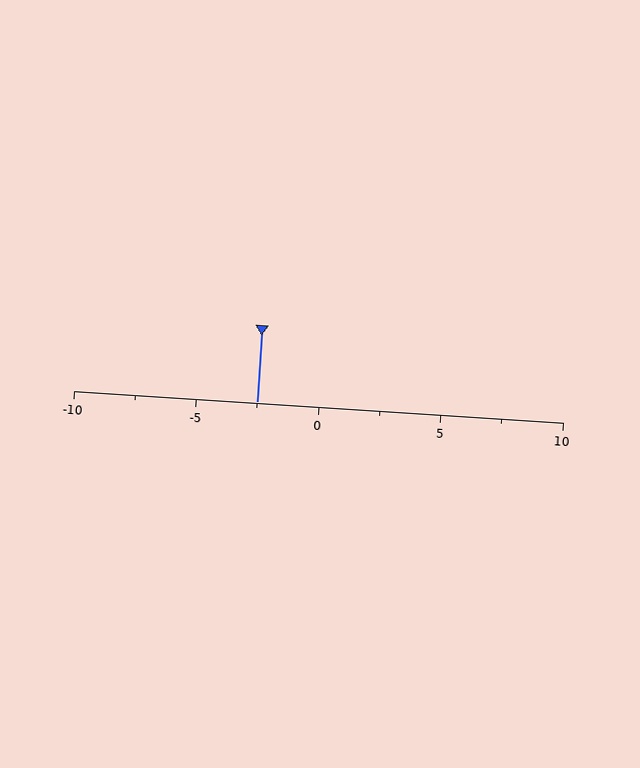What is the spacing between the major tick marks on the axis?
The major ticks are spaced 5 apart.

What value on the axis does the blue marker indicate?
The marker indicates approximately -2.5.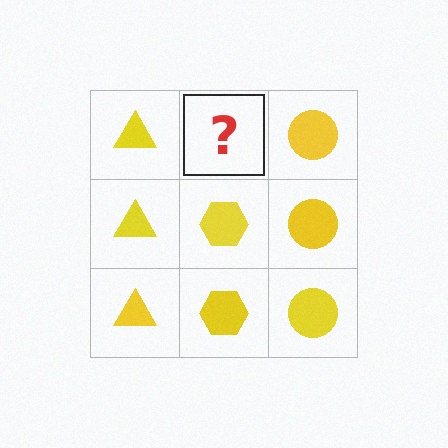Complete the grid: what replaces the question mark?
The question mark should be replaced with a yellow hexagon.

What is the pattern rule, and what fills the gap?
The rule is that each column has a consistent shape. The gap should be filled with a yellow hexagon.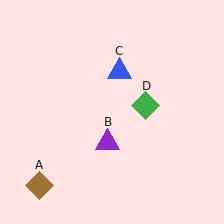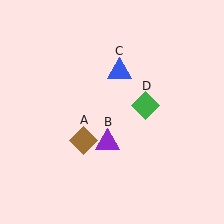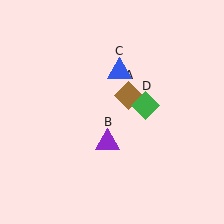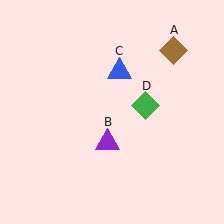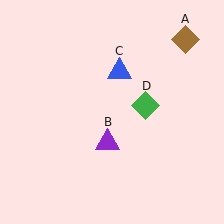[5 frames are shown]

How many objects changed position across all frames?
1 object changed position: brown diamond (object A).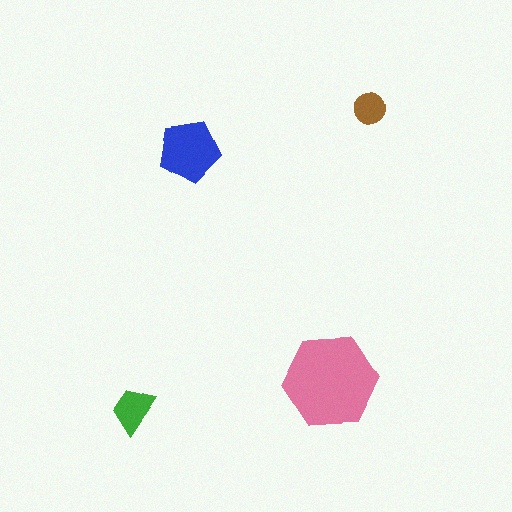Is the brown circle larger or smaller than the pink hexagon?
Smaller.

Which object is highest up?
The brown circle is topmost.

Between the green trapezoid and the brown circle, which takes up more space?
The green trapezoid.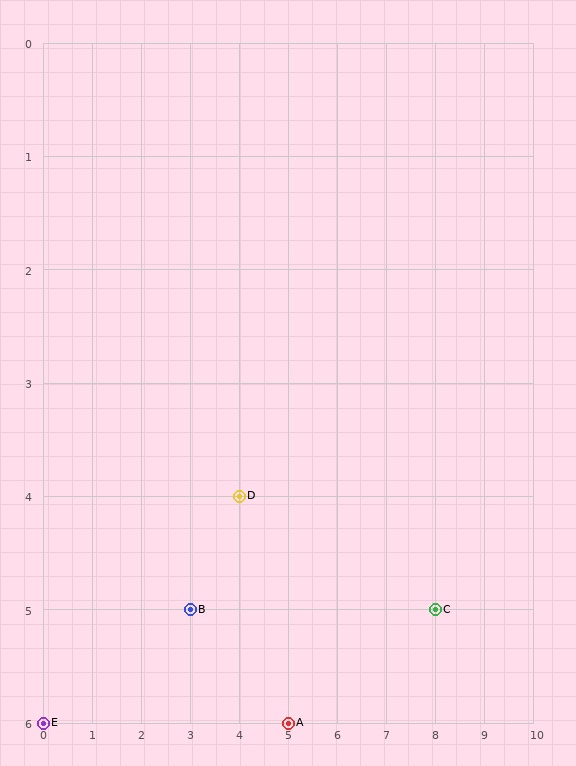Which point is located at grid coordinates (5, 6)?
Point A is at (5, 6).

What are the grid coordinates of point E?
Point E is at grid coordinates (0, 6).